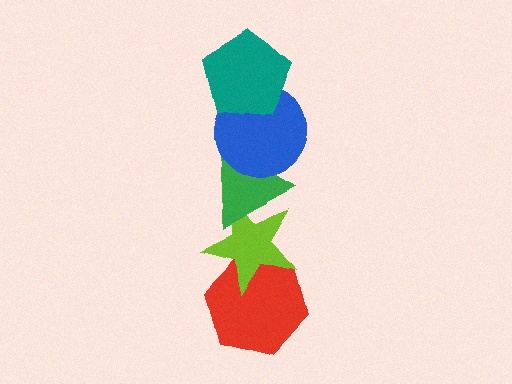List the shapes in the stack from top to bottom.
From top to bottom: the teal pentagon, the blue circle, the green triangle, the lime star, the red hexagon.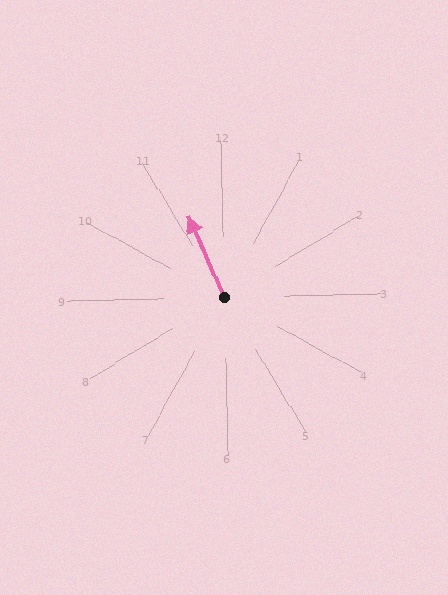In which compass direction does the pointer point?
North.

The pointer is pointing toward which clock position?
Roughly 11 o'clock.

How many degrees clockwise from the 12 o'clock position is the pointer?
Approximately 338 degrees.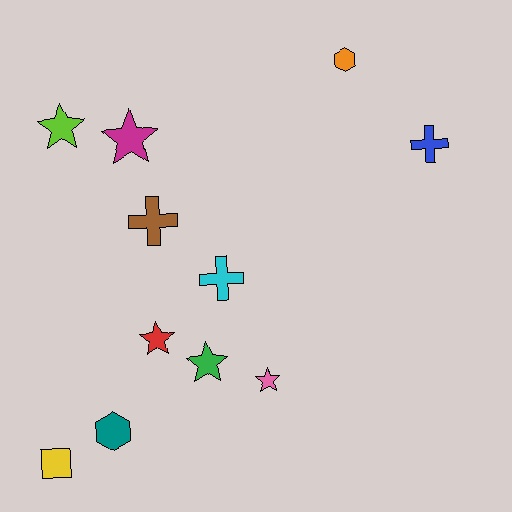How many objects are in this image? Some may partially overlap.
There are 11 objects.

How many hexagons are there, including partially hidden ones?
There are 2 hexagons.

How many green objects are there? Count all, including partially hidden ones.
There is 1 green object.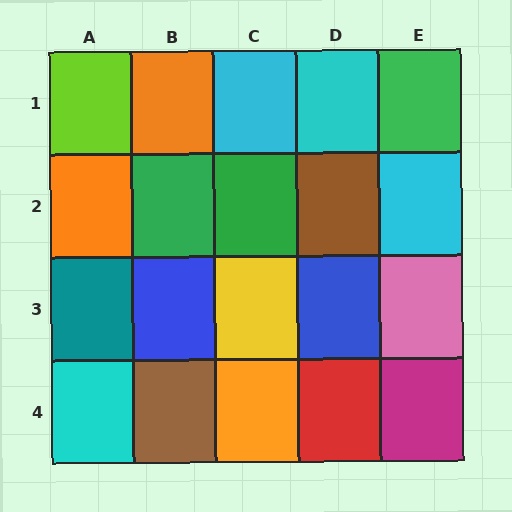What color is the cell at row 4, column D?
Red.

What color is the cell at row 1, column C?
Cyan.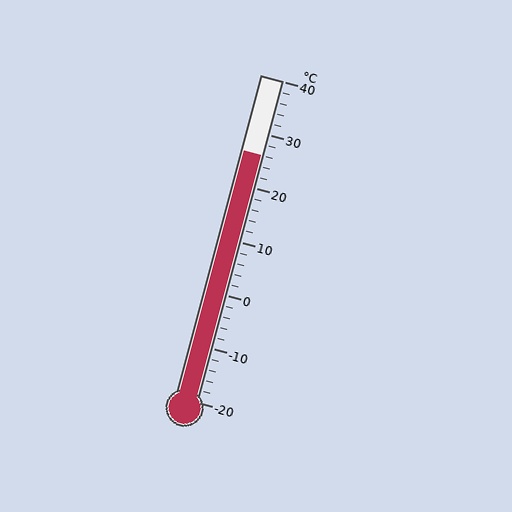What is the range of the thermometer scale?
The thermometer scale ranges from -20°C to 40°C.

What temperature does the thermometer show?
The thermometer shows approximately 26°C.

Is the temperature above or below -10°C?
The temperature is above -10°C.